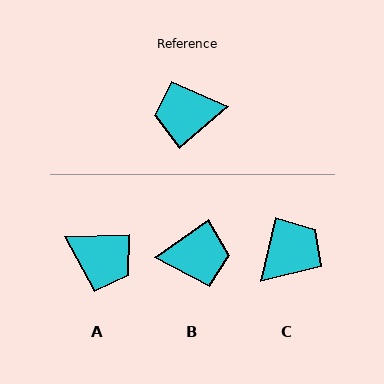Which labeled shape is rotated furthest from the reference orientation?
B, about 174 degrees away.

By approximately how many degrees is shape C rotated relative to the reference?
Approximately 143 degrees clockwise.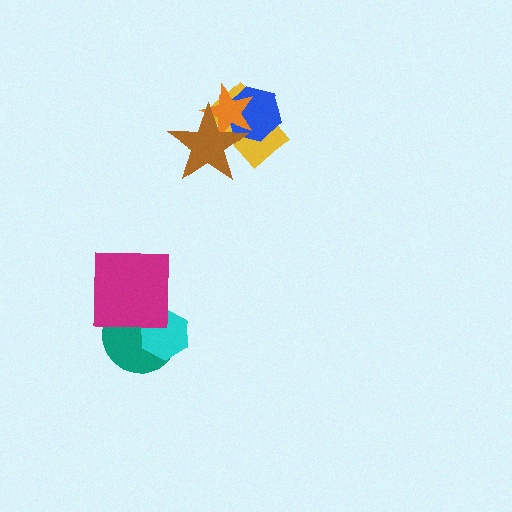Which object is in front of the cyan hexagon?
The magenta square is in front of the cyan hexagon.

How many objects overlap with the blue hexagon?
3 objects overlap with the blue hexagon.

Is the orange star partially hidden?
Yes, it is partially covered by another shape.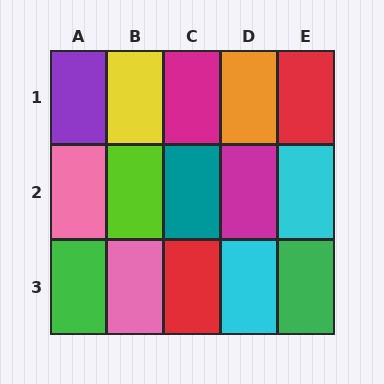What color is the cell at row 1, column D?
Orange.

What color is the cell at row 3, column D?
Cyan.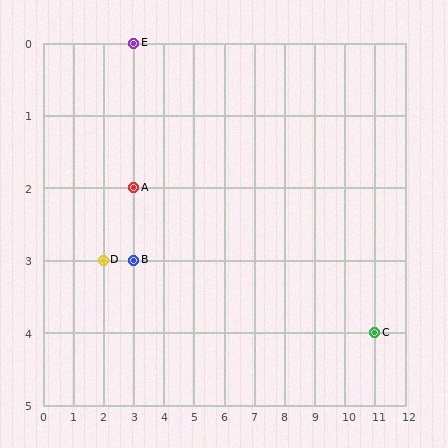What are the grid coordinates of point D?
Point D is at grid coordinates (2, 3).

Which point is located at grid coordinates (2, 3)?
Point D is at (2, 3).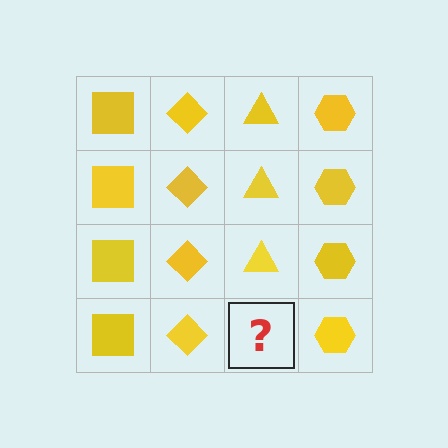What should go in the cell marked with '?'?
The missing cell should contain a yellow triangle.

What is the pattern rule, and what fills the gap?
The rule is that each column has a consistent shape. The gap should be filled with a yellow triangle.